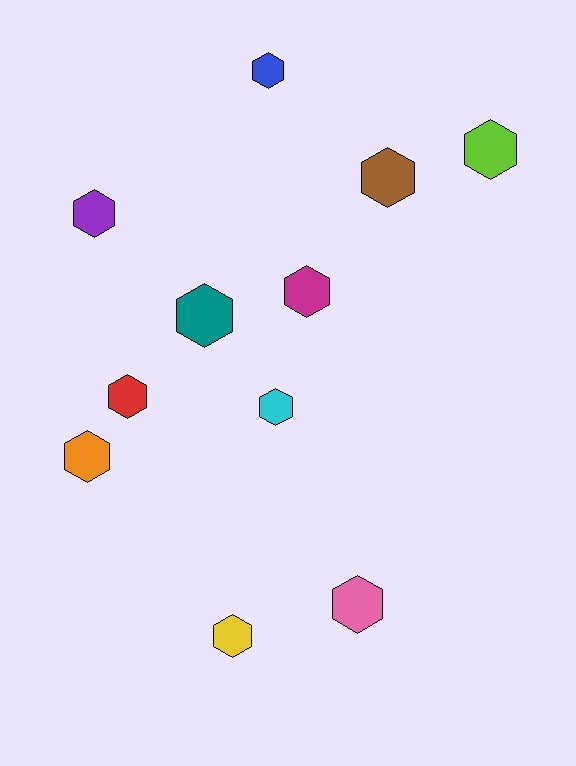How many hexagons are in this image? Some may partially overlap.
There are 11 hexagons.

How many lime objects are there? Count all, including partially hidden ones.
There is 1 lime object.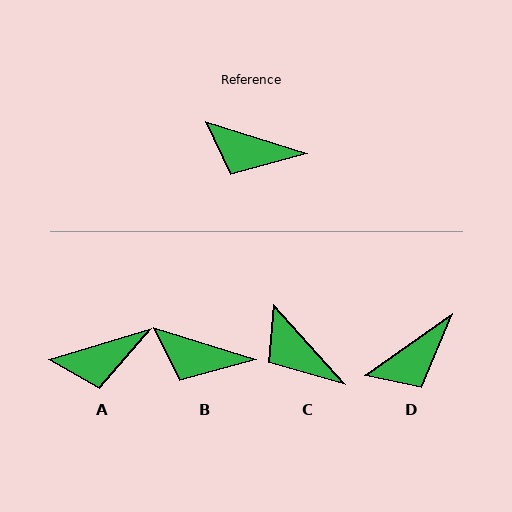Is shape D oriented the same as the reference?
No, it is off by about 52 degrees.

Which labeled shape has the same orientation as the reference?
B.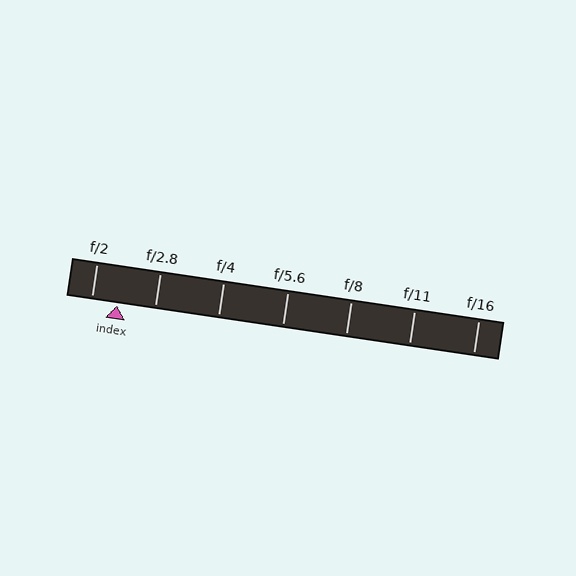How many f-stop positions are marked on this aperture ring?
There are 7 f-stop positions marked.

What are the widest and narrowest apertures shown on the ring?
The widest aperture shown is f/2 and the narrowest is f/16.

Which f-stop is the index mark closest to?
The index mark is closest to f/2.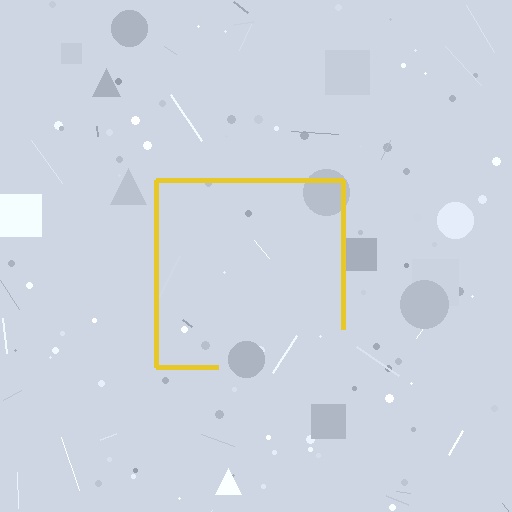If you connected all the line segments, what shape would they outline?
They would outline a square.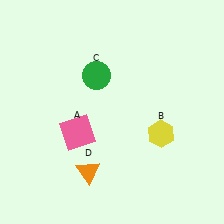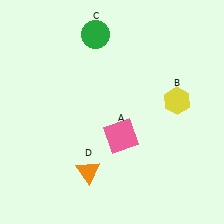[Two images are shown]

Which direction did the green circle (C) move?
The green circle (C) moved up.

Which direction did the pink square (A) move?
The pink square (A) moved right.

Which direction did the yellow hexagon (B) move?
The yellow hexagon (B) moved up.